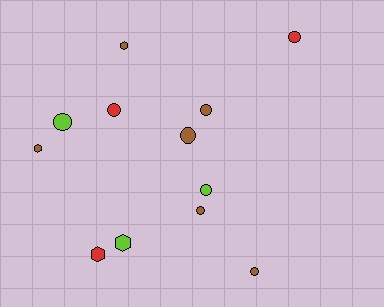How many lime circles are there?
There are 2 lime circles.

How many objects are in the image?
There are 12 objects.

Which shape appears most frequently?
Circle, with 8 objects.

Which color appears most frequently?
Brown, with 6 objects.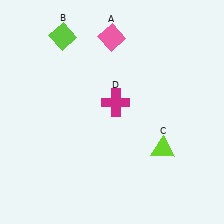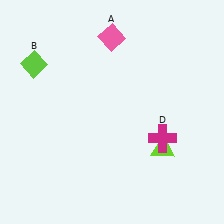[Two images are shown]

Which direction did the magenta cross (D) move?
The magenta cross (D) moved right.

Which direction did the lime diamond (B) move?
The lime diamond (B) moved left.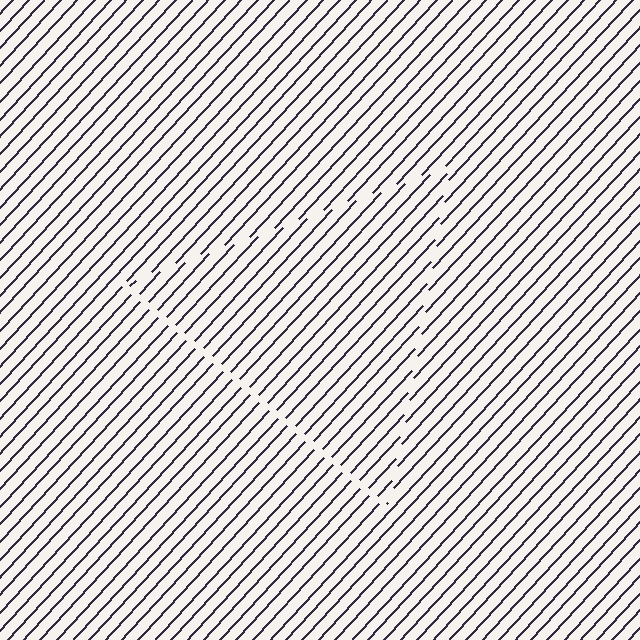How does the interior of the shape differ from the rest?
The interior of the shape contains the same grating, shifted by half a period — the contour is defined by the phase discontinuity where line-ends from the inner and outer gratings abut.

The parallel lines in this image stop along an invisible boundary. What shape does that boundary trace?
An illusory triangle. The interior of the shape contains the same grating, shifted by half a period — the contour is defined by the phase discontinuity where line-ends from the inner and outer gratings abut.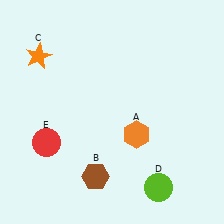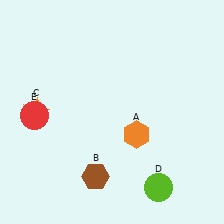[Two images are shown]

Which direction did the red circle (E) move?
The red circle (E) moved up.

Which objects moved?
The objects that moved are: the orange star (C), the red circle (E).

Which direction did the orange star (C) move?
The orange star (C) moved down.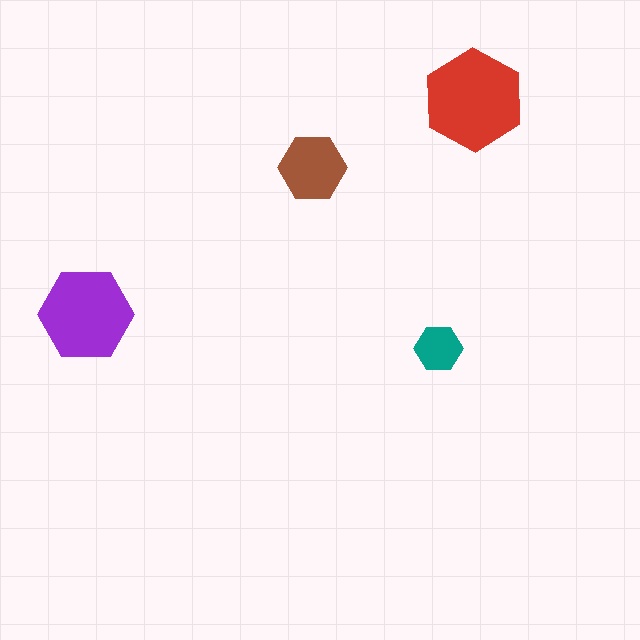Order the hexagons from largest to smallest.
the red one, the purple one, the brown one, the teal one.